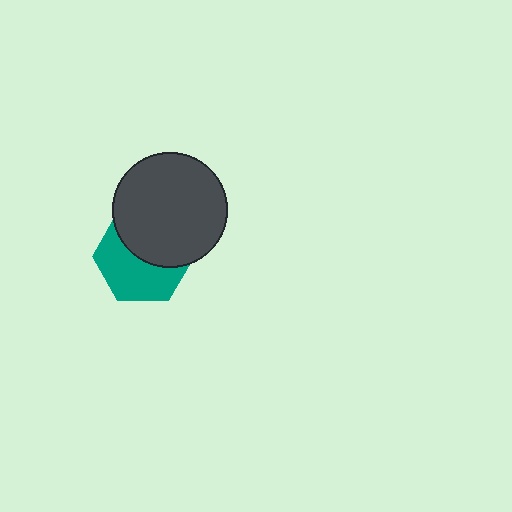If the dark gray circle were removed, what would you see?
You would see the complete teal hexagon.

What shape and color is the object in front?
The object in front is a dark gray circle.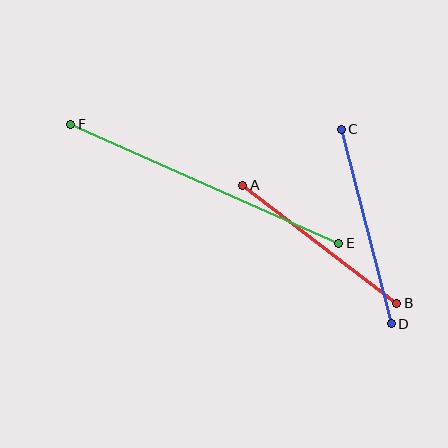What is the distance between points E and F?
The distance is approximately 293 pixels.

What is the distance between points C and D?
The distance is approximately 201 pixels.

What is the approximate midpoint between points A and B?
The midpoint is at approximately (320, 244) pixels.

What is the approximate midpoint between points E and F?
The midpoint is at approximately (205, 184) pixels.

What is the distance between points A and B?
The distance is approximately 194 pixels.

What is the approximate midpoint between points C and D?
The midpoint is at approximately (366, 227) pixels.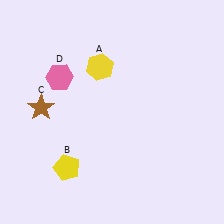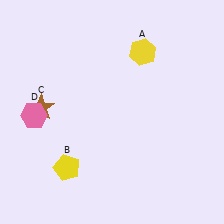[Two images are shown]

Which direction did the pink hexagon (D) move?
The pink hexagon (D) moved down.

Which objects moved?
The objects that moved are: the yellow hexagon (A), the pink hexagon (D).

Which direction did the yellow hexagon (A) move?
The yellow hexagon (A) moved right.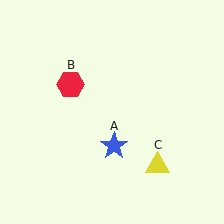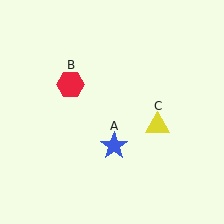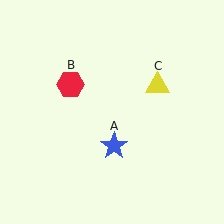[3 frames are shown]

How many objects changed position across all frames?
1 object changed position: yellow triangle (object C).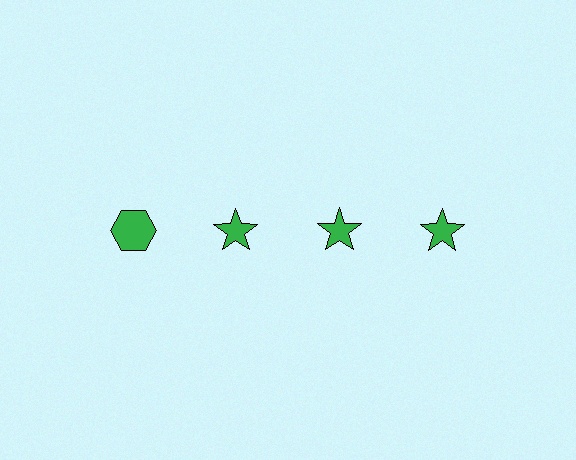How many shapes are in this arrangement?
There are 4 shapes arranged in a grid pattern.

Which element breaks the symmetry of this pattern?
The green hexagon in the top row, leftmost column breaks the symmetry. All other shapes are green stars.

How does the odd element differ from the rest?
It has a different shape: hexagon instead of star.